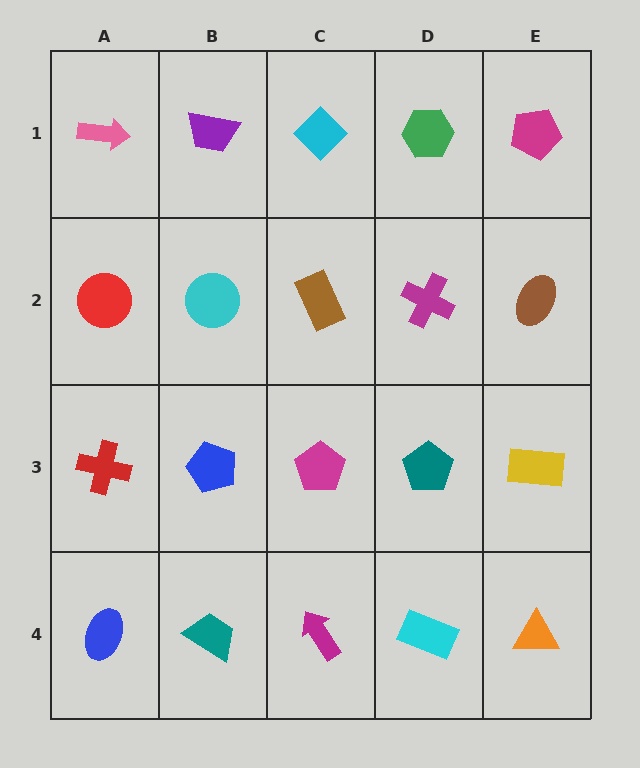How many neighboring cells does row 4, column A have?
2.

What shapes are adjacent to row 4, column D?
A teal pentagon (row 3, column D), a magenta arrow (row 4, column C), an orange triangle (row 4, column E).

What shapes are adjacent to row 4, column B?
A blue pentagon (row 3, column B), a blue ellipse (row 4, column A), a magenta arrow (row 4, column C).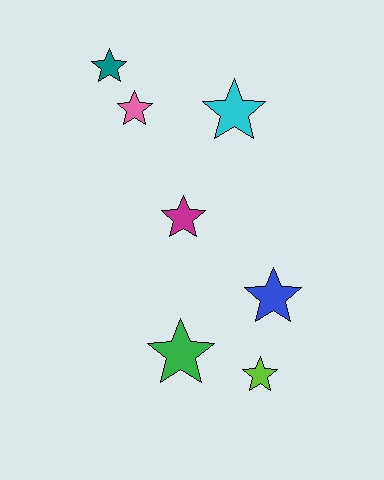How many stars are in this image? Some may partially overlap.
There are 7 stars.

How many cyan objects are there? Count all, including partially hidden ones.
There is 1 cyan object.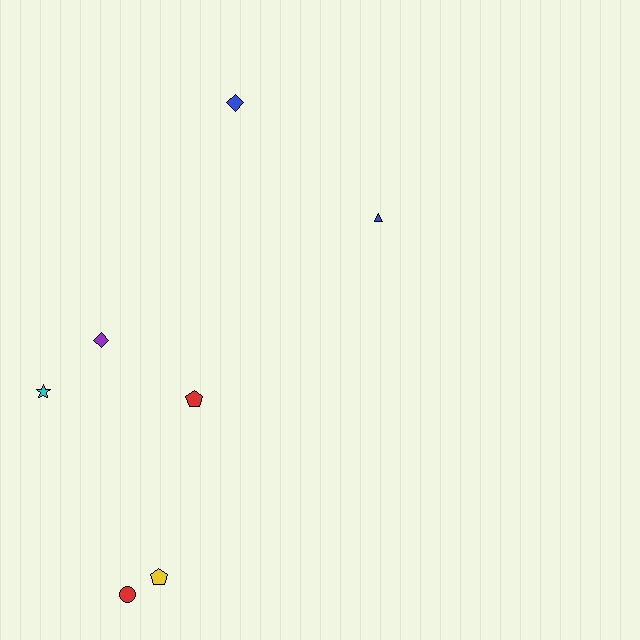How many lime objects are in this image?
There are no lime objects.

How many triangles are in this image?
There is 1 triangle.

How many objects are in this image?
There are 7 objects.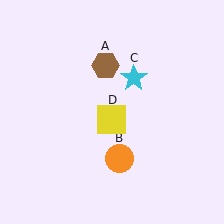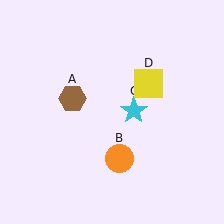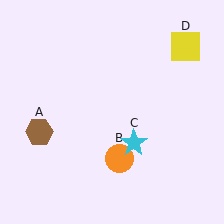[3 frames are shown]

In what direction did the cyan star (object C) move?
The cyan star (object C) moved down.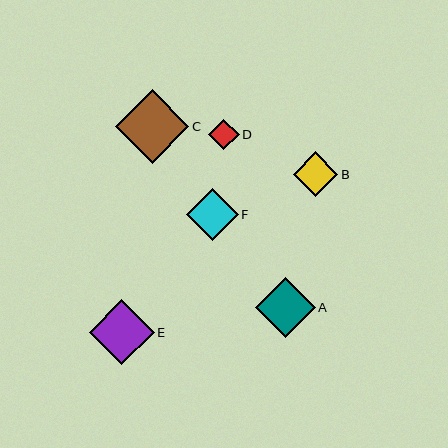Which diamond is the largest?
Diamond C is the largest with a size of approximately 74 pixels.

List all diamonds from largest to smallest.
From largest to smallest: C, E, A, F, B, D.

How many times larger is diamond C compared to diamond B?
Diamond C is approximately 1.6 times the size of diamond B.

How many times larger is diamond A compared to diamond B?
Diamond A is approximately 1.3 times the size of diamond B.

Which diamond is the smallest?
Diamond D is the smallest with a size of approximately 30 pixels.